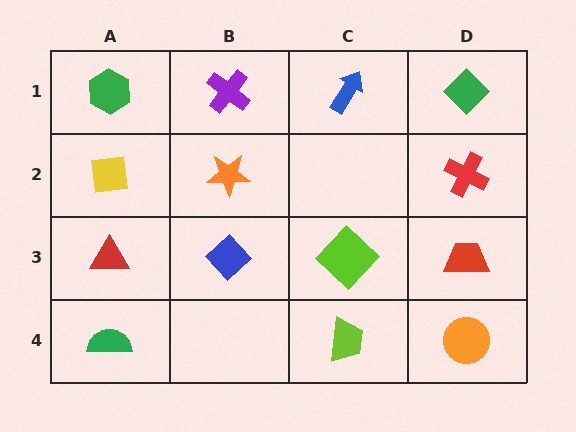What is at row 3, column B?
A blue diamond.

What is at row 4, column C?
A lime trapezoid.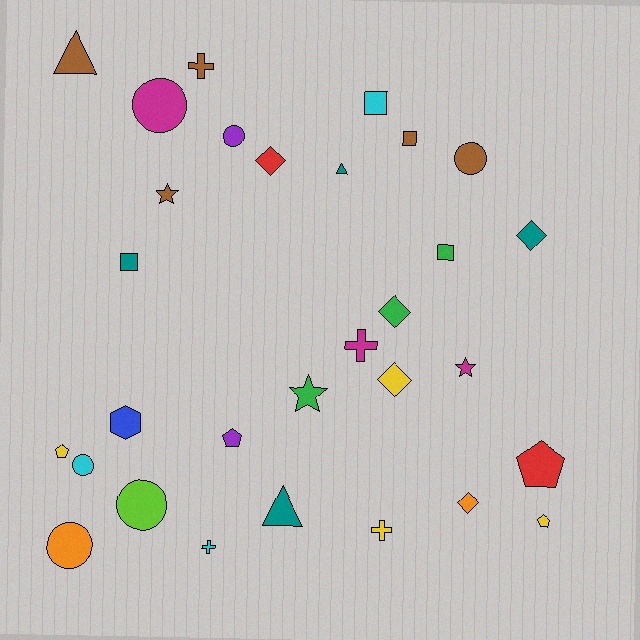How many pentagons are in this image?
There are 4 pentagons.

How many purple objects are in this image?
There are 2 purple objects.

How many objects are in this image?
There are 30 objects.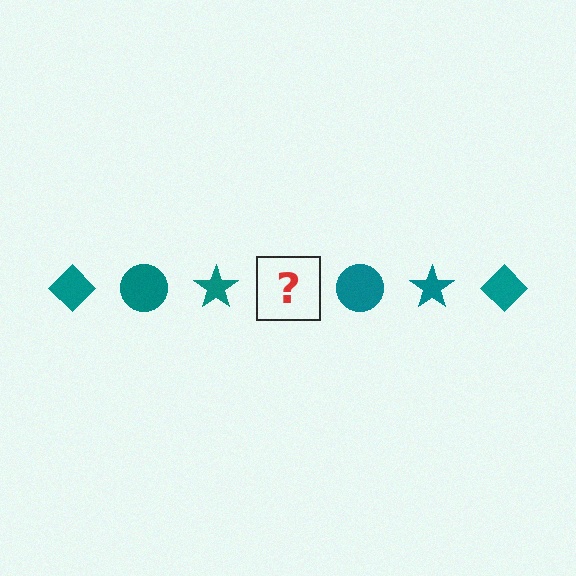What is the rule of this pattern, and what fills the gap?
The rule is that the pattern cycles through diamond, circle, star shapes in teal. The gap should be filled with a teal diamond.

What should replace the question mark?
The question mark should be replaced with a teal diamond.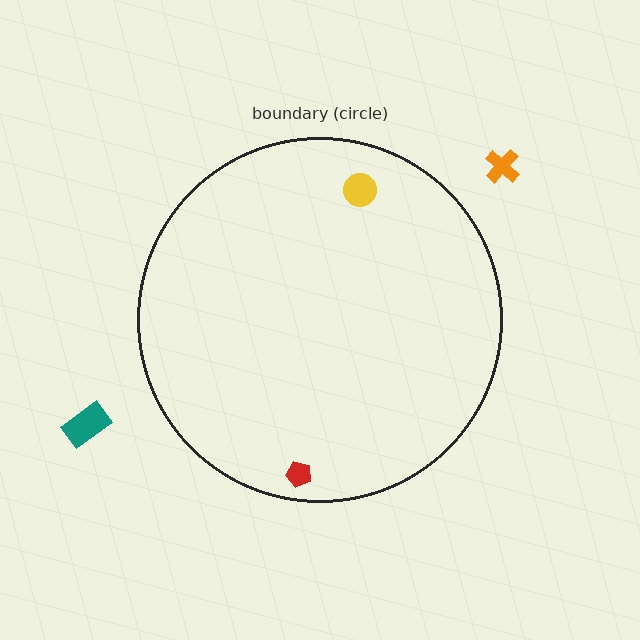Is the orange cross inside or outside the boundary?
Outside.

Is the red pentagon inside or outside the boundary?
Inside.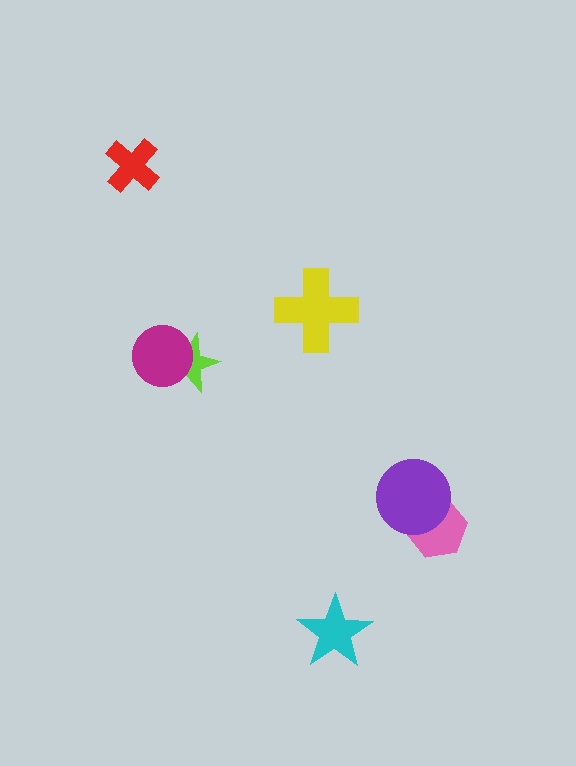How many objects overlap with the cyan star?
0 objects overlap with the cyan star.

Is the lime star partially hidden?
Yes, it is partially covered by another shape.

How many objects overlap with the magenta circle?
1 object overlaps with the magenta circle.